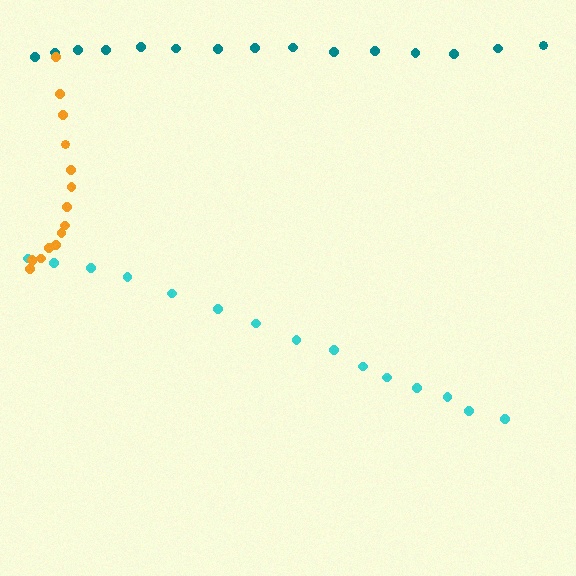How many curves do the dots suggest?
There are 3 distinct paths.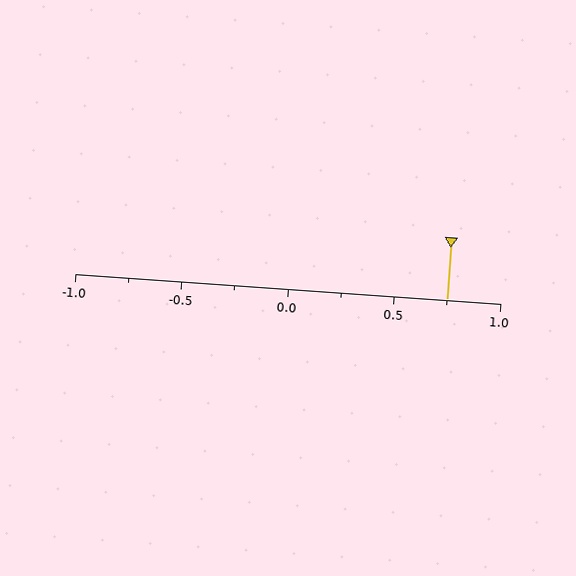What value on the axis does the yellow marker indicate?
The marker indicates approximately 0.75.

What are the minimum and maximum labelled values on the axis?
The axis runs from -1.0 to 1.0.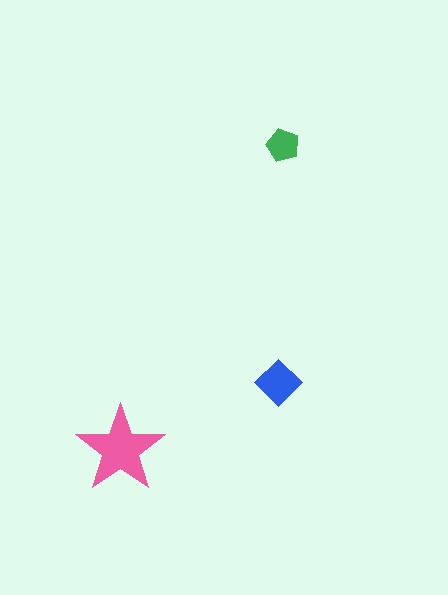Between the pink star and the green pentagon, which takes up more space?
The pink star.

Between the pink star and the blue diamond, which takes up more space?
The pink star.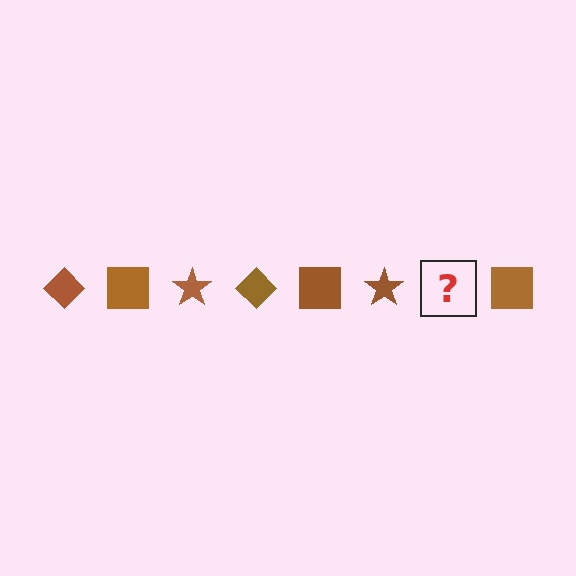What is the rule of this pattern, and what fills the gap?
The rule is that the pattern cycles through diamond, square, star shapes in brown. The gap should be filled with a brown diamond.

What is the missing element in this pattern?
The missing element is a brown diamond.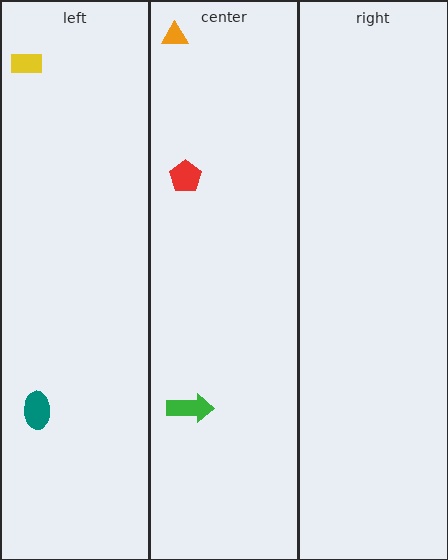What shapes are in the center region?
The green arrow, the red pentagon, the orange triangle.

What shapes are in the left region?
The teal ellipse, the yellow rectangle.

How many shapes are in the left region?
2.